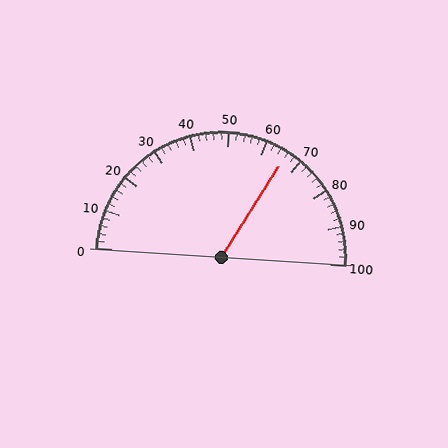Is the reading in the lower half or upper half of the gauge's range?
The reading is in the upper half of the range (0 to 100).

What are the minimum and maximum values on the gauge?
The gauge ranges from 0 to 100.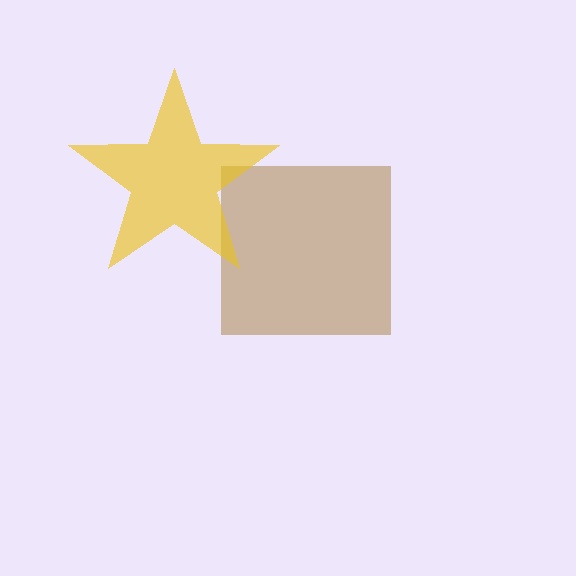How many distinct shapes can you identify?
There are 2 distinct shapes: a brown square, a yellow star.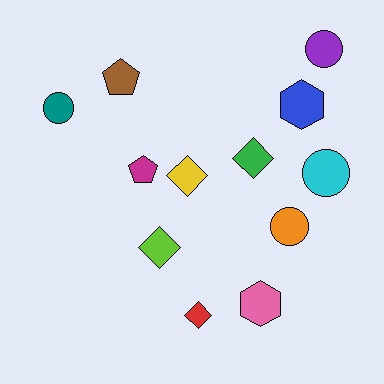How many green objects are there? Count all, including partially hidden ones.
There is 1 green object.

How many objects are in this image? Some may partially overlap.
There are 12 objects.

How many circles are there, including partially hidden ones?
There are 4 circles.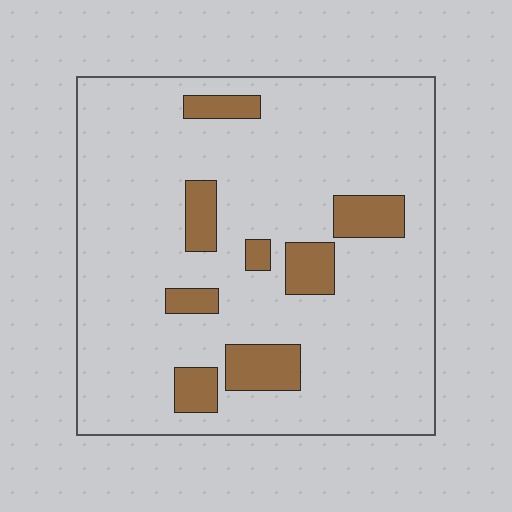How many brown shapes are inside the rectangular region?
8.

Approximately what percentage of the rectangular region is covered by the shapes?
Approximately 15%.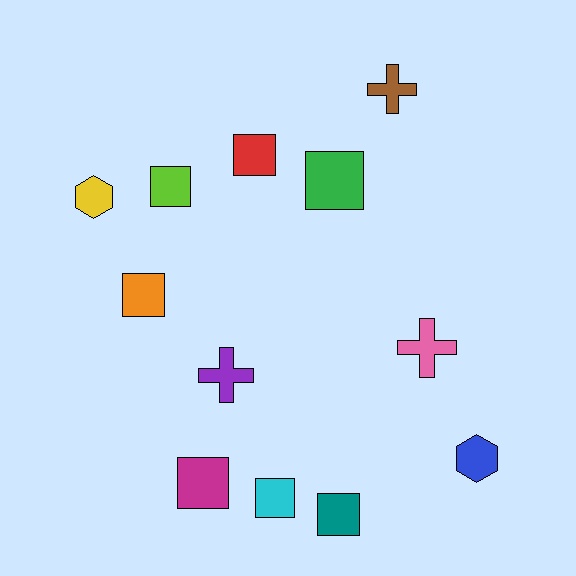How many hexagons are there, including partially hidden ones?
There are 2 hexagons.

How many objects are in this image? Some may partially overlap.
There are 12 objects.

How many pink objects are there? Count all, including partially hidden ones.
There is 1 pink object.